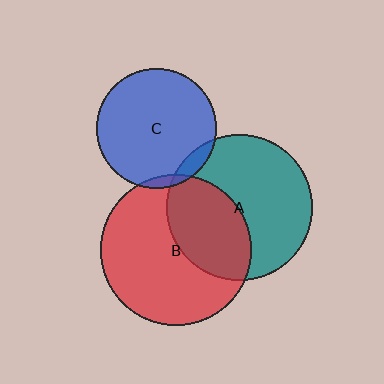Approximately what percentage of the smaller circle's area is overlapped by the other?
Approximately 5%.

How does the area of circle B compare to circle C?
Approximately 1.6 times.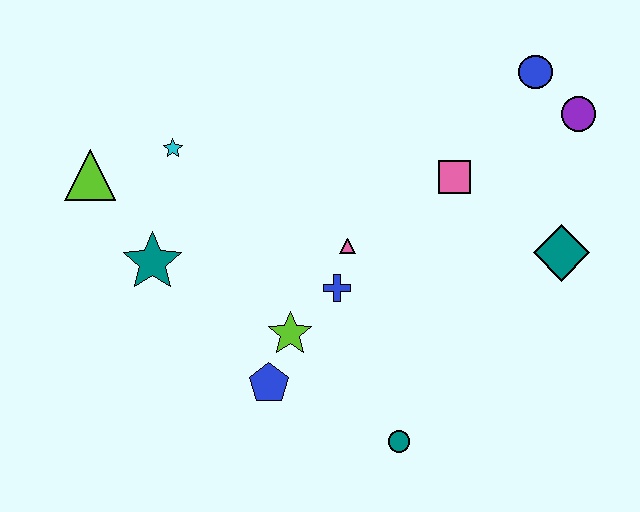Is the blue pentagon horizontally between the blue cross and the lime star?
No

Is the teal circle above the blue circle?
No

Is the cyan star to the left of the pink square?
Yes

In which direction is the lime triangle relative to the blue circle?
The lime triangle is to the left of the blue circle.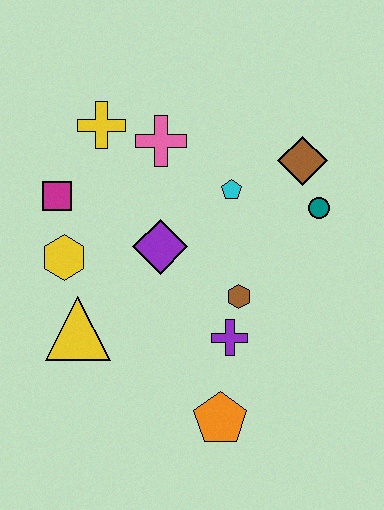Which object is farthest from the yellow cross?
The orange pentagon is farthest from the yellow cross.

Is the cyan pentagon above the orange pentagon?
Yes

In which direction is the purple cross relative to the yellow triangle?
The purple cross is to the right of the yellow triangle.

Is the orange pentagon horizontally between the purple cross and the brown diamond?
No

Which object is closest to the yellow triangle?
The yellow hexagon is closest to the yellow triangle.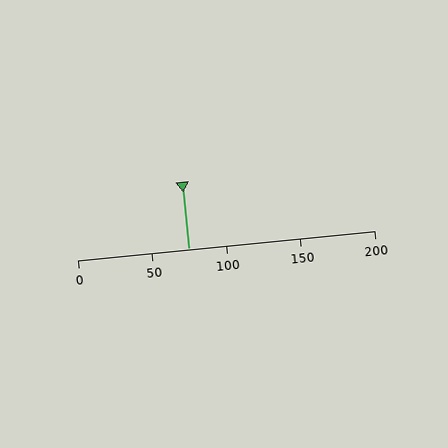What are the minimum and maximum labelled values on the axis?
The axis runs from 0 to 200.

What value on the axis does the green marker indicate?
The marker indicates approximately 75.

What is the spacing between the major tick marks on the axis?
The major ticks are spaced 50 apart.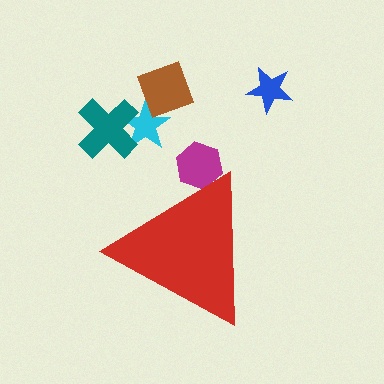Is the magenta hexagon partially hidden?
Yes, the magenta hexagon is partially hidden behind the red triangle.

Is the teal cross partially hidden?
No, the teal cross is fully visible.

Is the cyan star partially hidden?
No, the cyan star is fully visible.